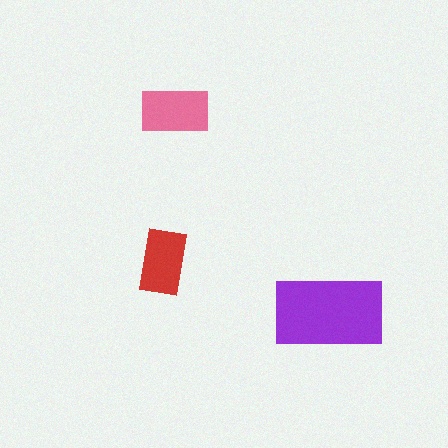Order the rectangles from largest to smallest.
the purple one, the pink one, the red one.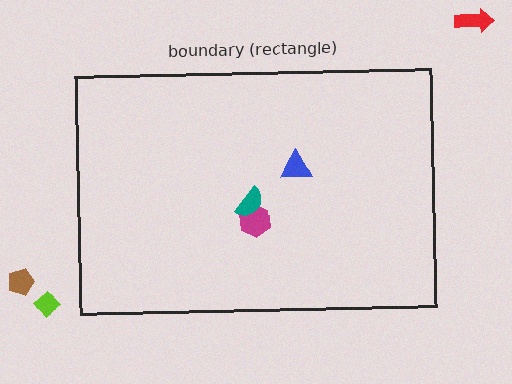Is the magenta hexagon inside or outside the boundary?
Inside.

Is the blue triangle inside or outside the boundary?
Inside.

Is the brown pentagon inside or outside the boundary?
Outside.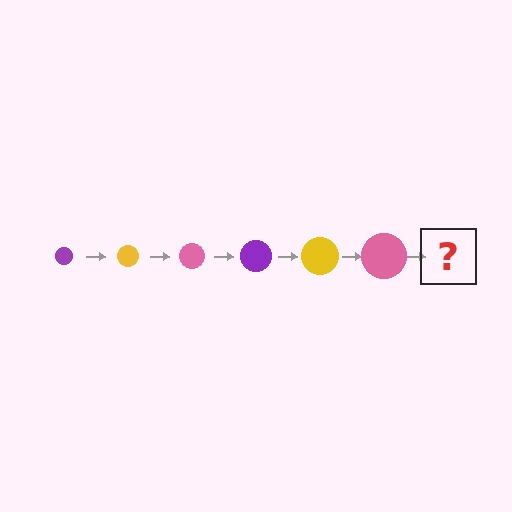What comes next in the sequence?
The next element should be a purple circle, larger than the previous one.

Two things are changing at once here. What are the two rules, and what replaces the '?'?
The two rules are that the circle grows larger each step and the color cycles through purple, yellow, and pink. The '?' should be a purple circle, larger than the previous one.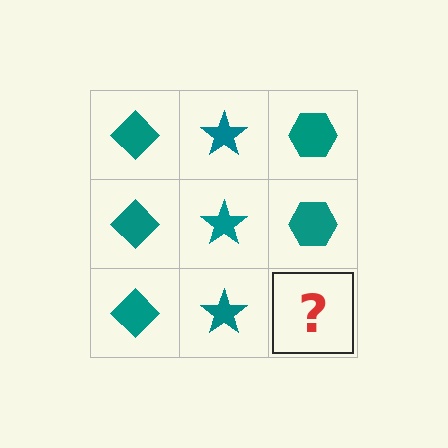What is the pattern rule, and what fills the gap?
The rule is that each column has a consistent shape. The gap should be filled with a teal hexagon.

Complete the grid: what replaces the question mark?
The question mark should be replaced with a teal hexagon.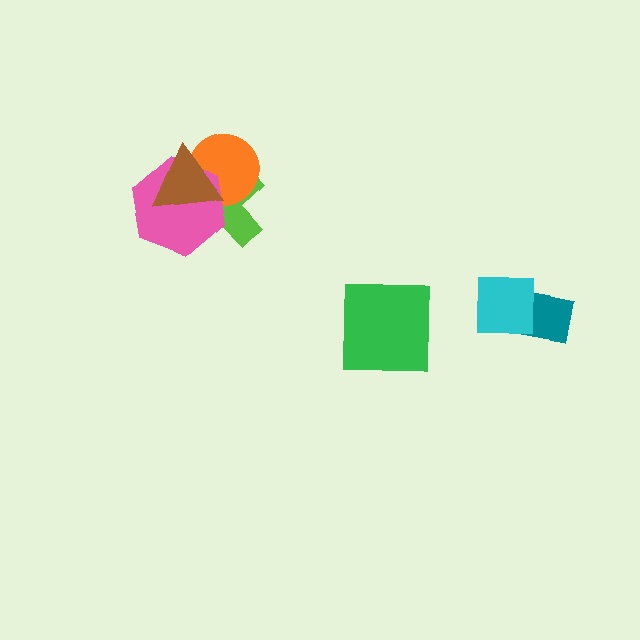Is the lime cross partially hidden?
Yes, it is partially covered by another shape.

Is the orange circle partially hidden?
Yes, it is partially covered by another shape.